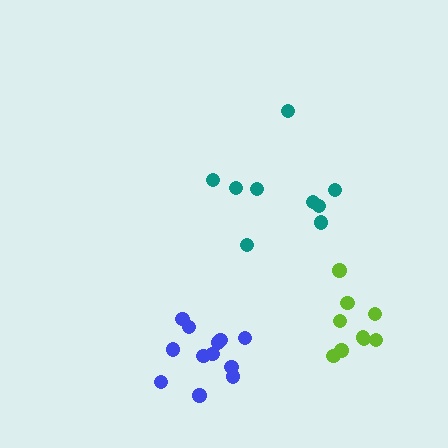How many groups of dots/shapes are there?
There are 3 groups.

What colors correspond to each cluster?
The clusters are colored: blue, teal, lime.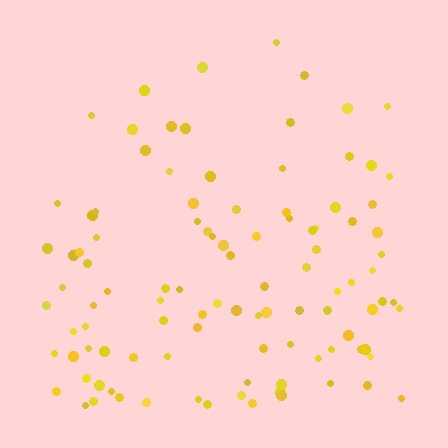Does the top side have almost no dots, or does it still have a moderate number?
Still a moderate number, just noticeably fewer than the bottom.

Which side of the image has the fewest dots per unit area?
The top.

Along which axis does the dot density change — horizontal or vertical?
Vertical.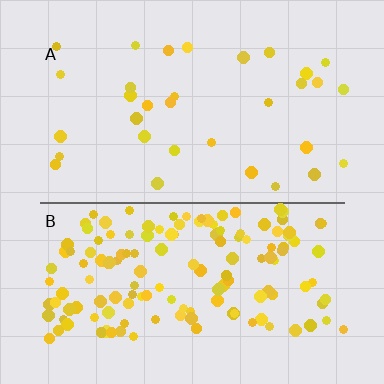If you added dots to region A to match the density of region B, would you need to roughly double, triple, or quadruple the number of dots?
Approximately quadruple.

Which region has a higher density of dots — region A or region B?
B (the bottom).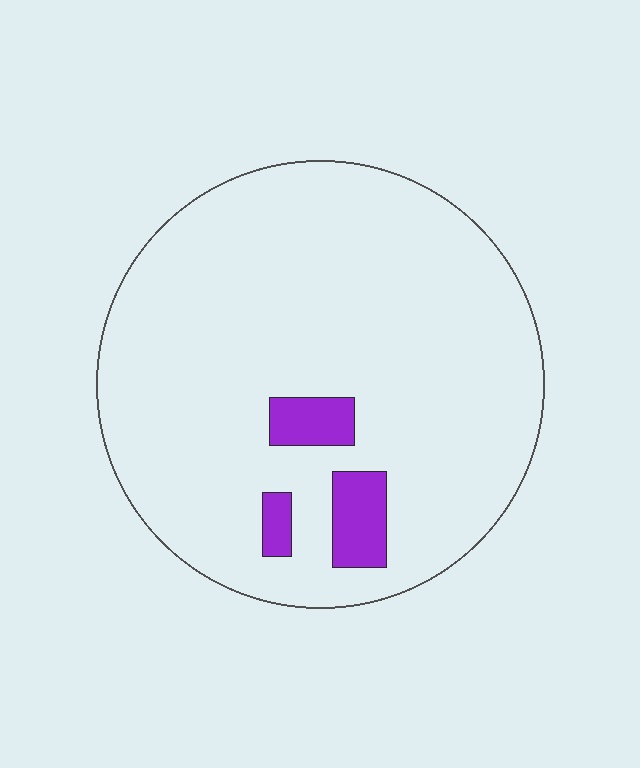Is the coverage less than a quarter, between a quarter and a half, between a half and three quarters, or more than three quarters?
Less than a quarter.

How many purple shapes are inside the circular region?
3.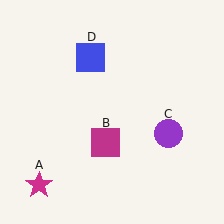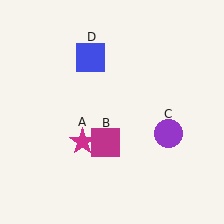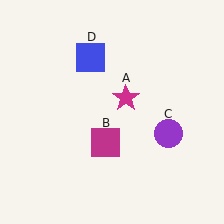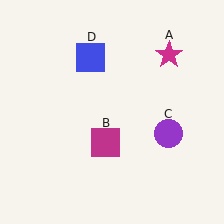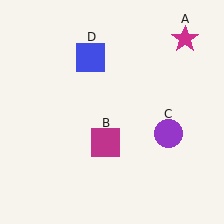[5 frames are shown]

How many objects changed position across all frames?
1 object changed position: magenta star (object A).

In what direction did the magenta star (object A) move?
The magenta star (object A) moved up and to the right.